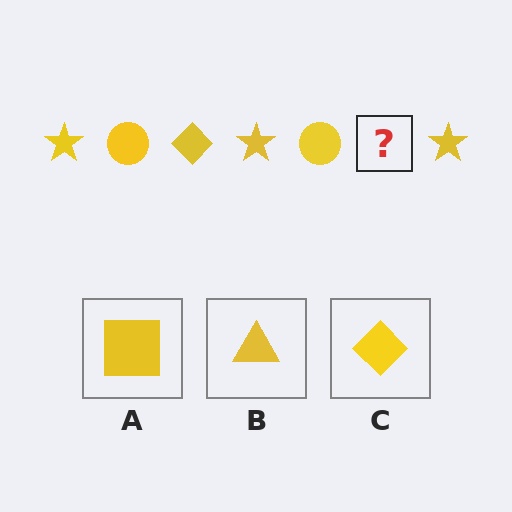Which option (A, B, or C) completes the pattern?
C.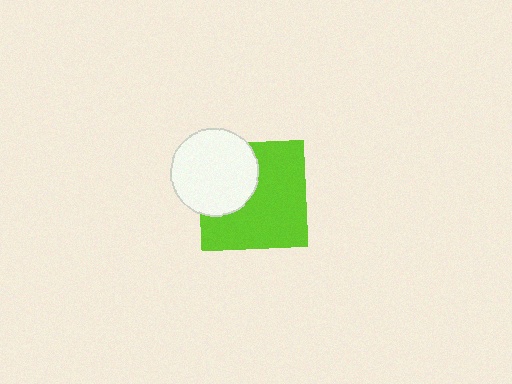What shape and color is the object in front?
The object in front is a white circle.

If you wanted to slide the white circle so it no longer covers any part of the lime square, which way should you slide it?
Slide it toward the upper-left — that is the most direct way to separate the two shapes.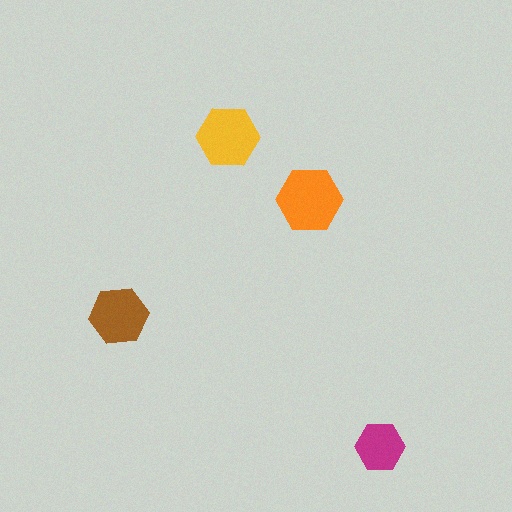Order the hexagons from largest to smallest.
the orange one, the yellow one, the brown one, the magenta one.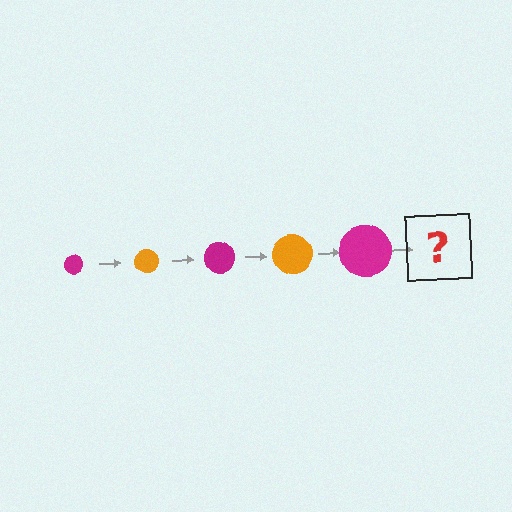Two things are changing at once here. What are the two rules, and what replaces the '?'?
The two rules are that the circle grows larger each step and the color cycles through magenta and orange. The '?' should be an orange circle, larger than the previous one.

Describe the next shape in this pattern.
It should be an orange circle, larger than the previous one.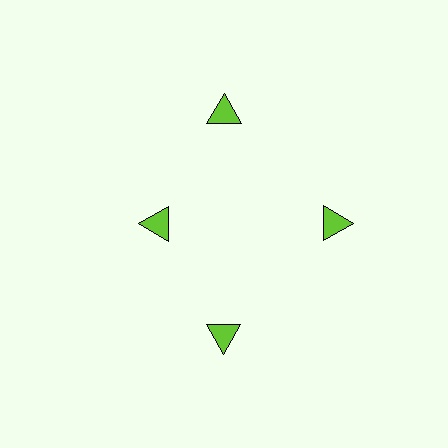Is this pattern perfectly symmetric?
No. The 4 lime triangles are arranged in a ring, but one element near the 9 o'clock position is pulled inward toward the center, breaking the 4-fold rotational symmetry.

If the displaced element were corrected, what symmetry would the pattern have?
It would have 4-fold rotational symmetry — the pattern would map onto itself every 90 degrees.